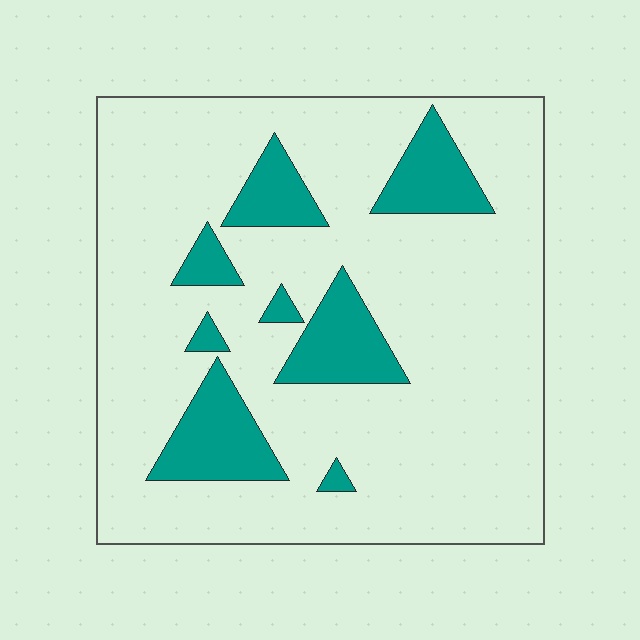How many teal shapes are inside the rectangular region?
8.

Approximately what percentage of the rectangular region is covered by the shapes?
Approximately 15%.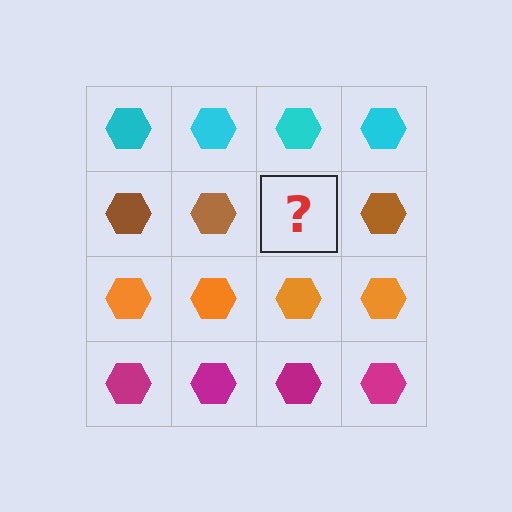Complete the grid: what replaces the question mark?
The question mark should be replaced with a brown hexagon.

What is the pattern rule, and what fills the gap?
The rule is that each row has a consistent color. The gap should be filled with a brown hexagon.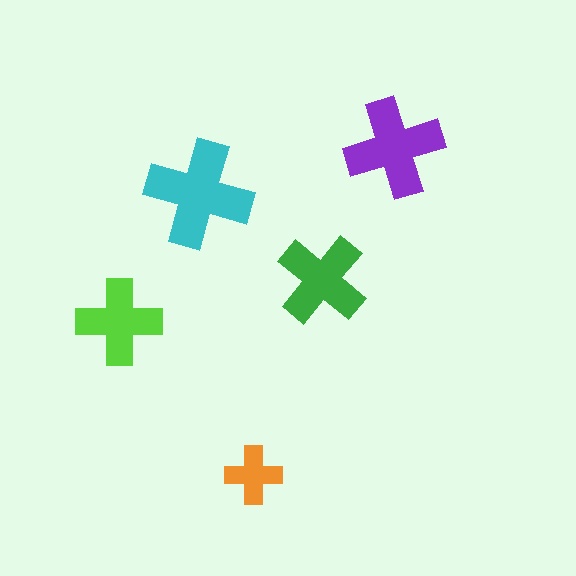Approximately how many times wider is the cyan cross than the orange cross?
About 2 times wider.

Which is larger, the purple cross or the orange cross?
The purple one.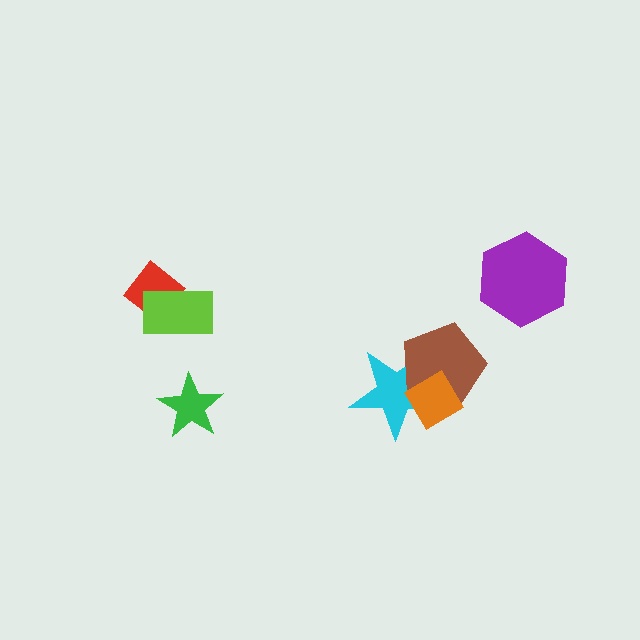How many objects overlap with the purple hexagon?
0 objects overlap with the purple hexagon.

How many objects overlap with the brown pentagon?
2 objects overlap with the brown pentagon.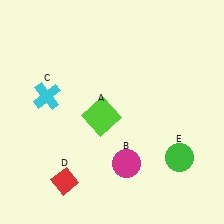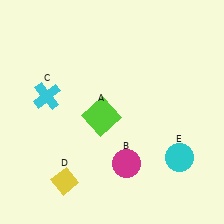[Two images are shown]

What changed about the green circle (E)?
In Image 1, E is green. In Image 2, it changed to cyan.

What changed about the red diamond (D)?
In Image 1, D is red. In Image 2, it changed to yellow.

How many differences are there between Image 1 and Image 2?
There are 2 differences between the two images.